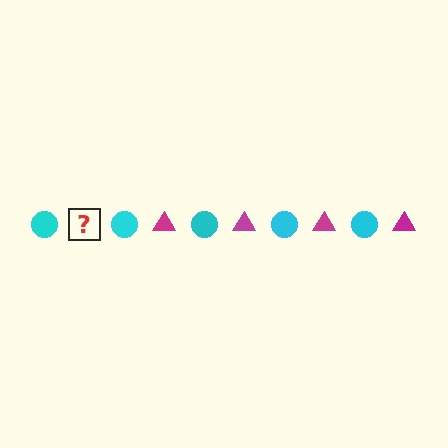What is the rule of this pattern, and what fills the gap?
The rule is that the pattern alternates between cyan circle and magenta triangle. The gap should be filled with a magenta triangle.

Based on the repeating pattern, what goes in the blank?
The blank should be a magenta triangle.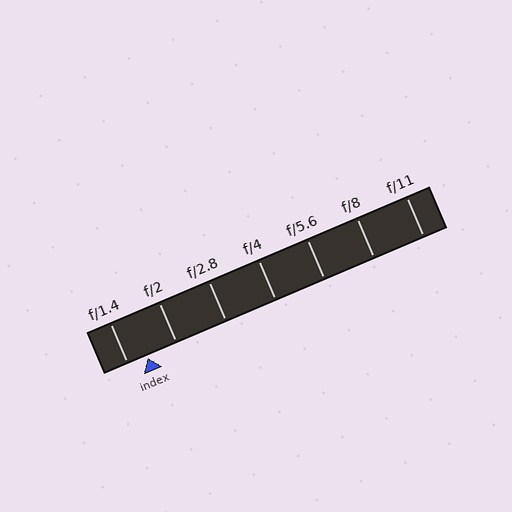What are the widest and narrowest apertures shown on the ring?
The widest aperture shown is f/1.4 and the narrowest is f/11.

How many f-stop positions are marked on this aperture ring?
There are 7 f-stop positions marked.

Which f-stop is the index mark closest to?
The index mark is closest to f/1.4.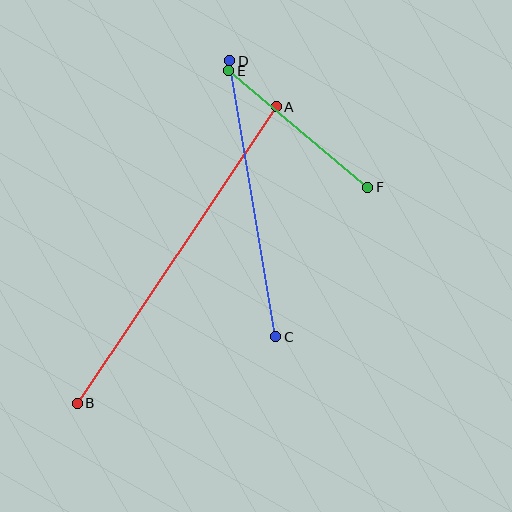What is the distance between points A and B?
The distance is approximately 357 pixels.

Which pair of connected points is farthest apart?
Points A and B are farthest apart.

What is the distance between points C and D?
The distance is approximately 280 pixels.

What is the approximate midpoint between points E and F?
The midpoint is at approximately (298, 129) pixels.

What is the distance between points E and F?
The distance is approximately 181 pixels.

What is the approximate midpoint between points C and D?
The midpoint is at approximately (253, 199) pixels.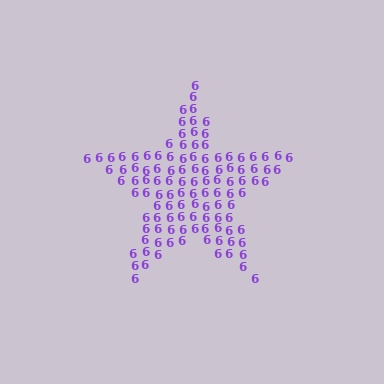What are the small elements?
The small elements are digit 6's.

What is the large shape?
The large shape is a star.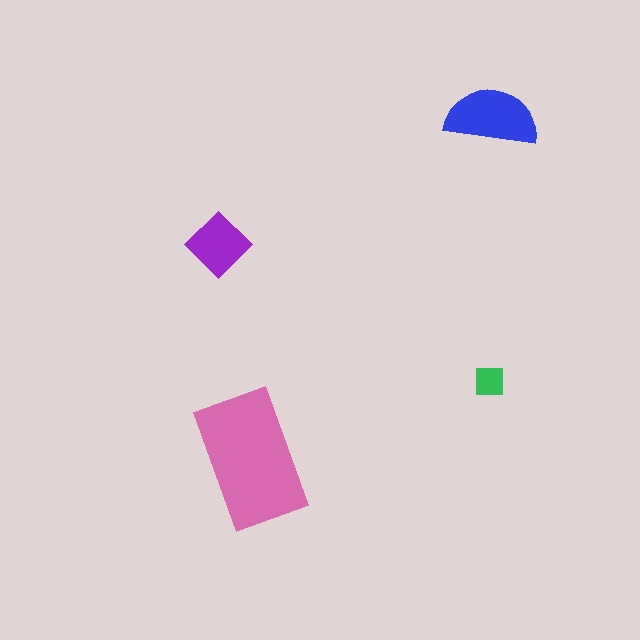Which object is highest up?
The blue semicircle is topmost.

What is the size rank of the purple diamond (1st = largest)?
3rd.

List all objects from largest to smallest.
The pink rectangle, the blue semicircle, the purple diamond, the green square.